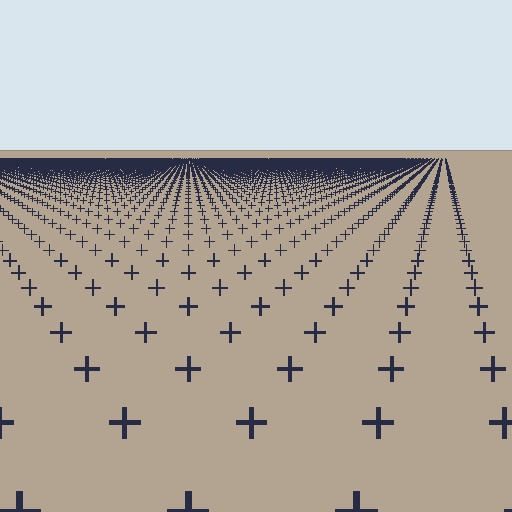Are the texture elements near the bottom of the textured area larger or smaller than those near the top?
Larger. Near the bottom, elements are closer to the viewer and appear at a bigger on-screen size.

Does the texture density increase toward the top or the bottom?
Density increases toward the top.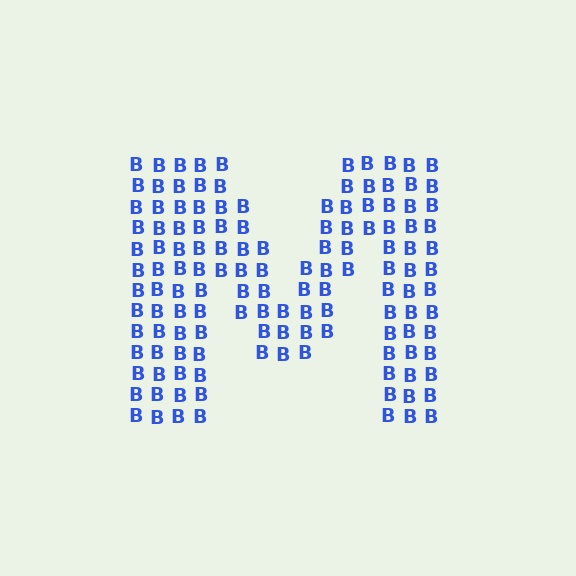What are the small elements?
The small elements are letter B's.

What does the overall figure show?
The overall figure shows the letter M.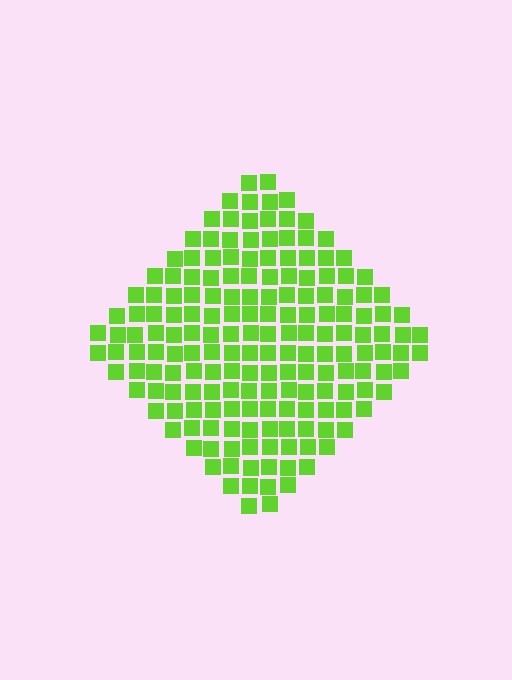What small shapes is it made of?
It is made of small squares.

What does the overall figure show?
The overall figure shows a diamond.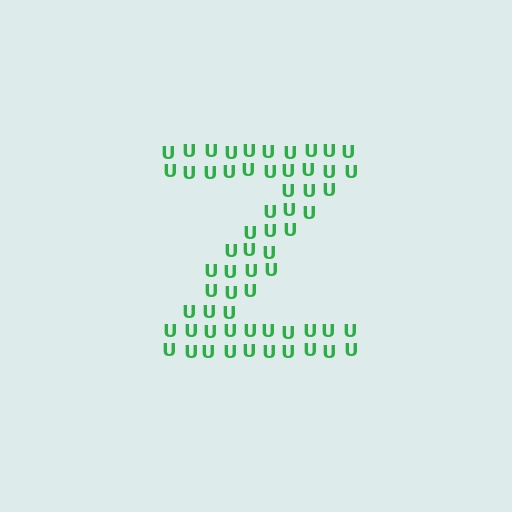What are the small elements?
The small elements are letter U's.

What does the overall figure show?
The overall figure shows the letter Z.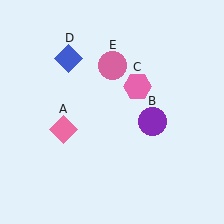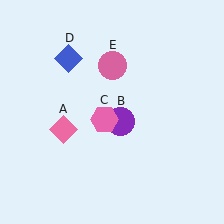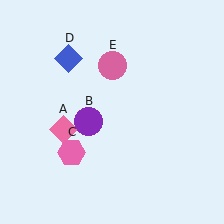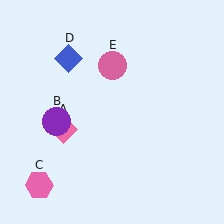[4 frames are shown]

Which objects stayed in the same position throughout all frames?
Pink diamond (object A) and blue diamond (object D) and pink circle (object E) remained stationary.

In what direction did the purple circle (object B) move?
The purple circle (object B) moved left.